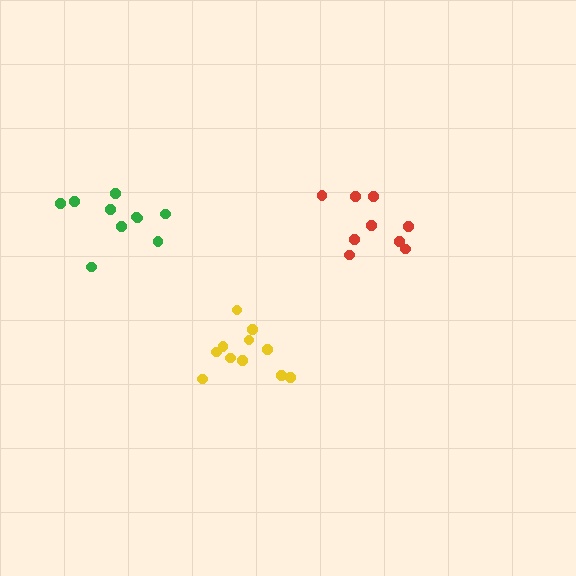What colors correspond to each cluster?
The clusters are colored: red, yellow, green.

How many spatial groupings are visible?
There are 3 spatial groupings.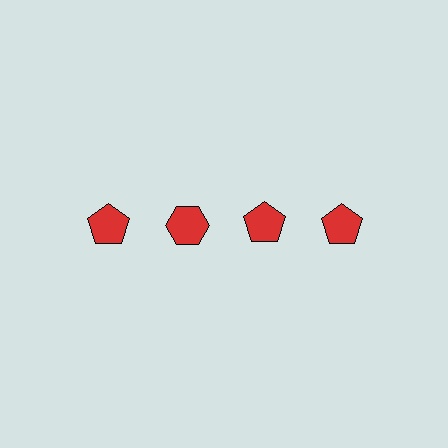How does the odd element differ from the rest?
It has a different shape: hexagon instead of pentagon.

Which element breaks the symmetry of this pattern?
The red hexagon in the top row, second from left column breaks the symmetry. All other shapes are red pentagons.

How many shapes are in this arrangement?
There are 4 shapes arranged in a grid pattern.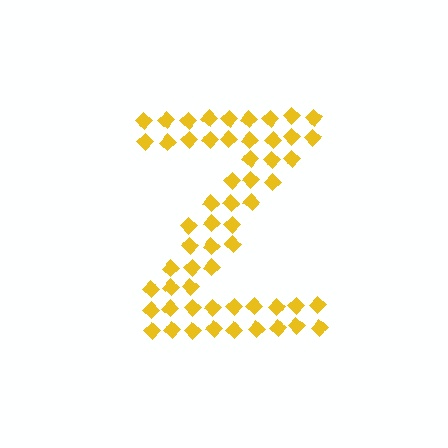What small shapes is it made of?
It is made of small diamonds.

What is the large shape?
The large shape is the letter Z.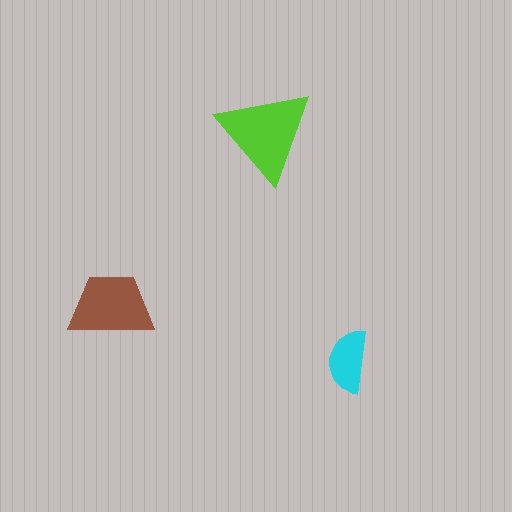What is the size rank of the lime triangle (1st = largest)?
1st.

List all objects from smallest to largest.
The cyan semicircle, the brown trapezoid, the lime triangle.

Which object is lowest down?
The cyan semicircle is bottommost.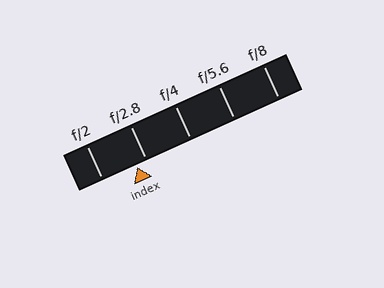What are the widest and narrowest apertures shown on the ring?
The widest aperture shown is f/2 and the narrowest is f/8.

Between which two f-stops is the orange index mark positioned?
The index mark is between f/2 and f/2.8.